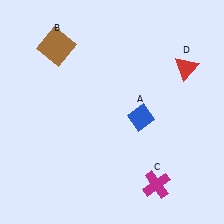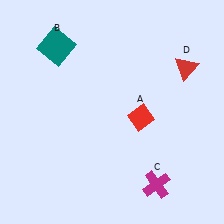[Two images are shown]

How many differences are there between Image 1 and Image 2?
There are 2 differences between the two images.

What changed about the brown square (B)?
In Image 1, B is brown. In Image 2, it changed to teal.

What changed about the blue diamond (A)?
In Image 1, A is blue. In Image 2, it changed to red.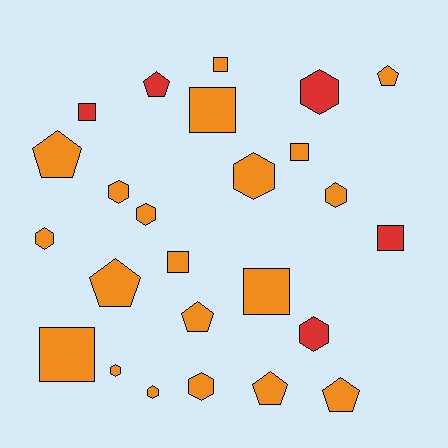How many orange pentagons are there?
There are 6 orange pentagons.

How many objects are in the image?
There are 25 objects.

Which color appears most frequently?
Orange, with 20 objects.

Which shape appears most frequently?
Hexagon, with 10 objects.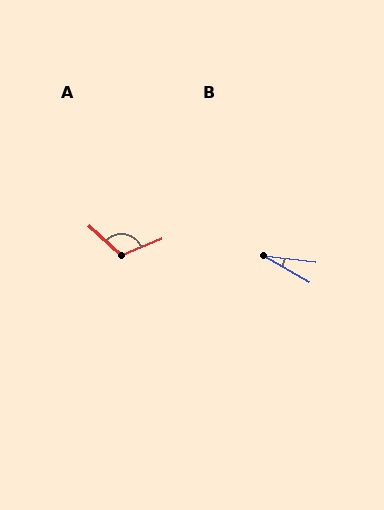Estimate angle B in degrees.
Approximately 23 degrees.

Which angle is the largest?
A, at approximately 116 degrees.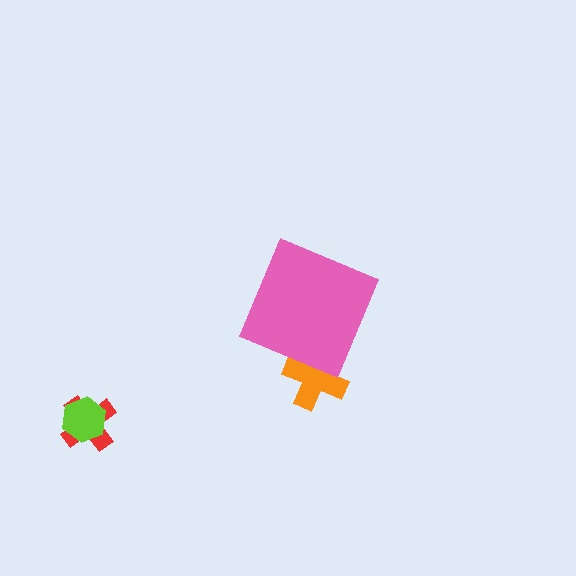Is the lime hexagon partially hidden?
No, the lime hexagon is fully visible.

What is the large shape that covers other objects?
A pink diamond.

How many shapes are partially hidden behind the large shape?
1 shape is partially hidden.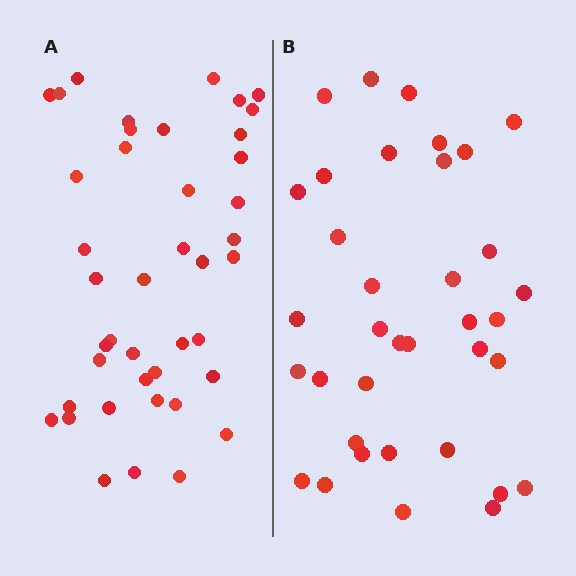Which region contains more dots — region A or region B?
Region A (the left region) has more dots.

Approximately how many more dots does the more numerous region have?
Region A has about 6 more dots than region B.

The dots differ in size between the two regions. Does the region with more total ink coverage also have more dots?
No. Region B has more total ink coverage because its dots are larger, but region A actually contains more individual dots. Total area can be misleading — the number of items is what matters here.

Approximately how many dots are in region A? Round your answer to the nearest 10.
About 40 dots. (The exact count is 42, which rounds to 40.)